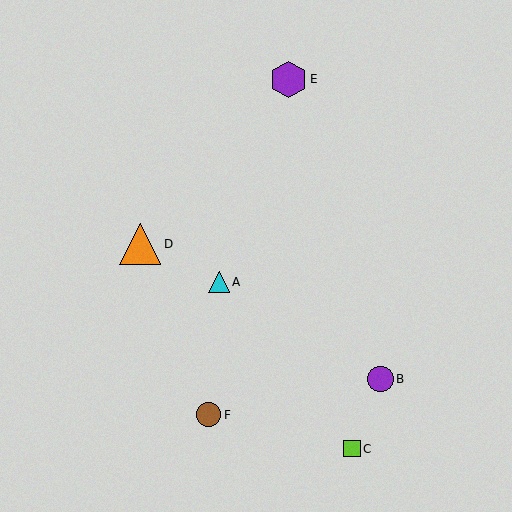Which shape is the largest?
The orange triangle (labeled D) is the largest.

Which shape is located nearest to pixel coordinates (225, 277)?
The cyan triangle (labeled A) at (219, 282) is nearest to that location.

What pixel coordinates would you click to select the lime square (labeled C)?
Click at (352, 449) to select the lime square C.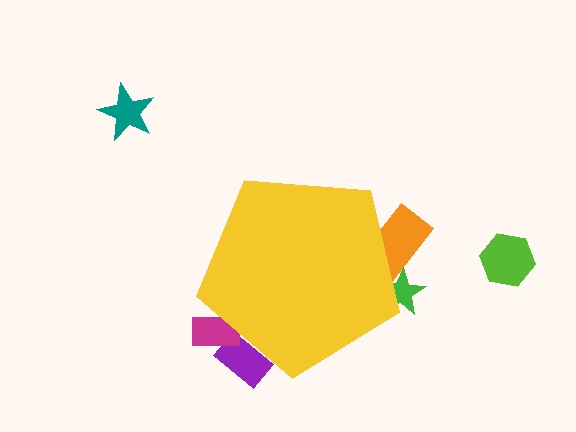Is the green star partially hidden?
Yes, the green star is partially hidden behind the yellow pentagon.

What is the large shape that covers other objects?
A yellow pentagon.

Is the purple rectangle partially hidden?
Yes, the purple rectangle is partially hidden behind the yellow pentagon.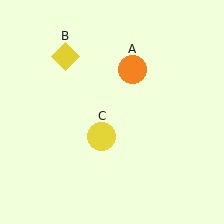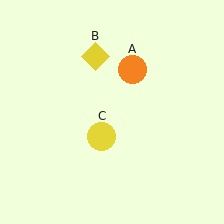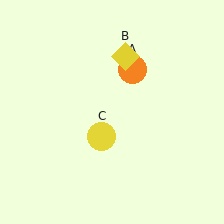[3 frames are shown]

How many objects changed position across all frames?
1 object changed position: yellow diamond (object B).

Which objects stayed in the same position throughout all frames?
Orange circle (object A) and yellow circle (object C) remained stationary.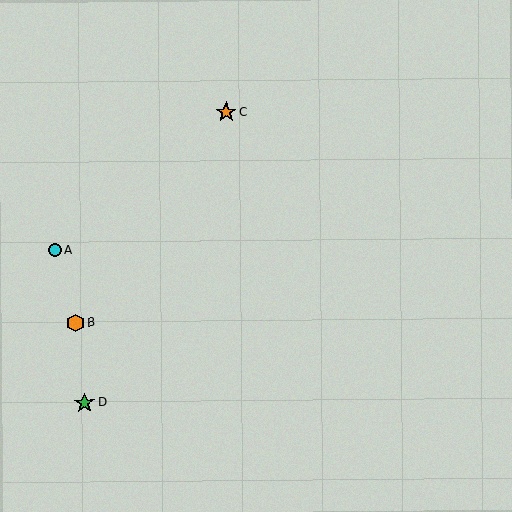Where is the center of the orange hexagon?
The center of the orange hexagon is at (75, 323).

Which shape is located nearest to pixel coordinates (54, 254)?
The cyan circle (labeled A) at (55, 250) is nearest to that location.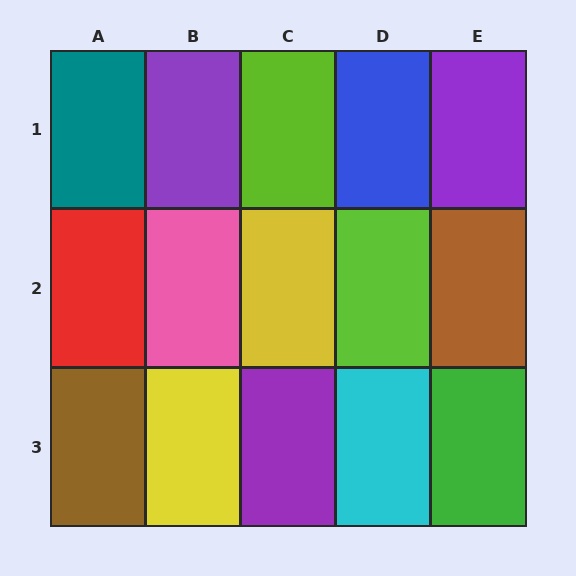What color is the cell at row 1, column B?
Purple.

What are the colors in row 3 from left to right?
Brown, yellow, purple, cyan, green.